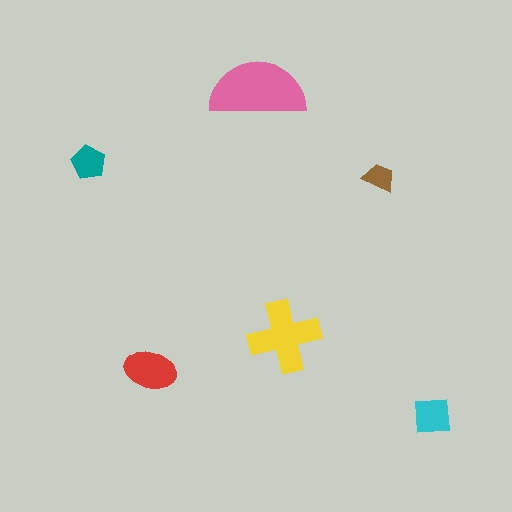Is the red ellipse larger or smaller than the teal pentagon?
Larger.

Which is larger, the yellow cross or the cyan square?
The yellow cross.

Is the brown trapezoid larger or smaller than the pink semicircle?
Smaller.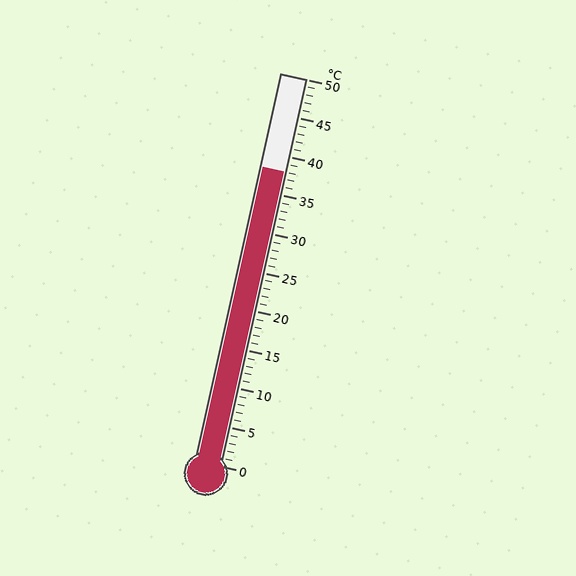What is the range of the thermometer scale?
The thermometer scale ranges from 0°C to 50°C.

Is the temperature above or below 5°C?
The temperature is above 5°C.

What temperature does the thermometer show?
The thermometer shows approximately 38°C.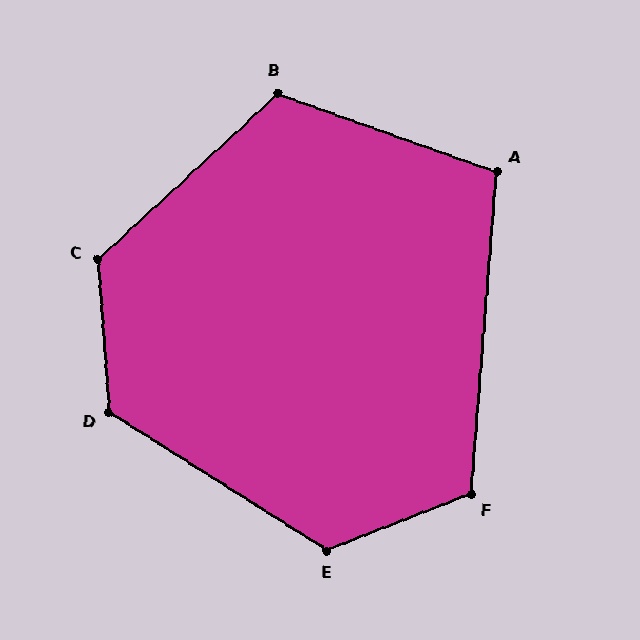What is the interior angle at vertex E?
Approximately 126 degrees (obtuse).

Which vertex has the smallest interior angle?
A, at approximately 105 degrees.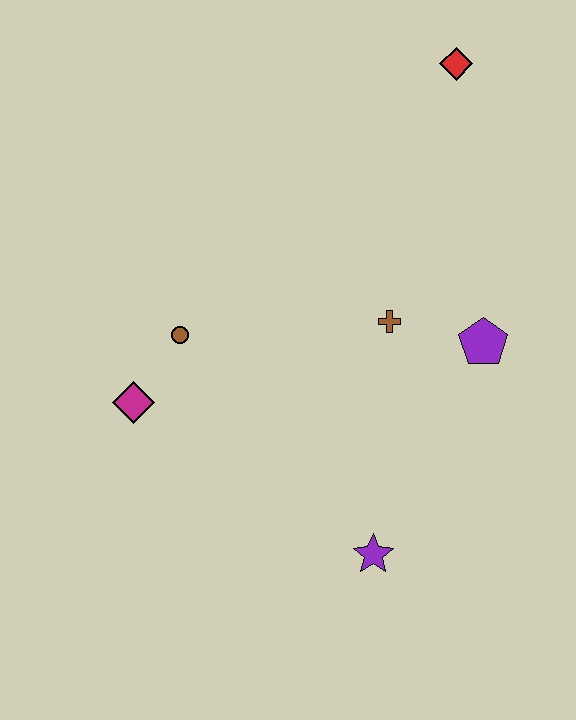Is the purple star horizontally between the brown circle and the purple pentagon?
Yes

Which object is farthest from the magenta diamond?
The red diamond is farthest from the magenta diamond.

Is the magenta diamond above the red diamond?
No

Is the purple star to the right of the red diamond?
No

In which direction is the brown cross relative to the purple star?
The brown cross is above the purple star.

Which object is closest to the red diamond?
The brown cross is closest to the red diamond.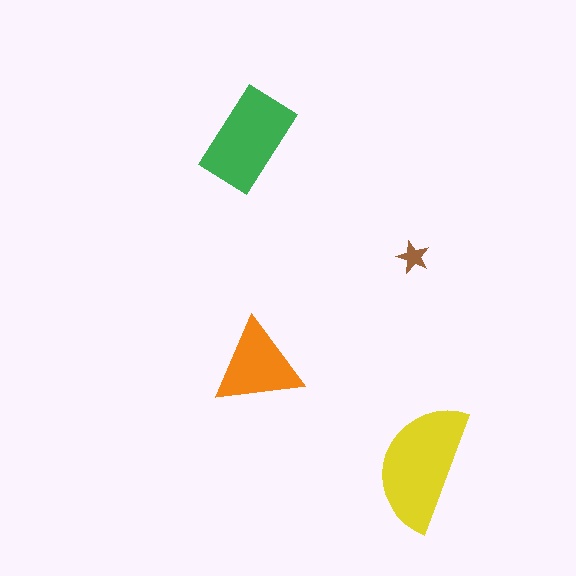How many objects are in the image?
There are 4 objects in the image.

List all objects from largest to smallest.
The yellow semicircle, the green rectangle, the orange triangle, the brown star.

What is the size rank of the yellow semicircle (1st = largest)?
1st.